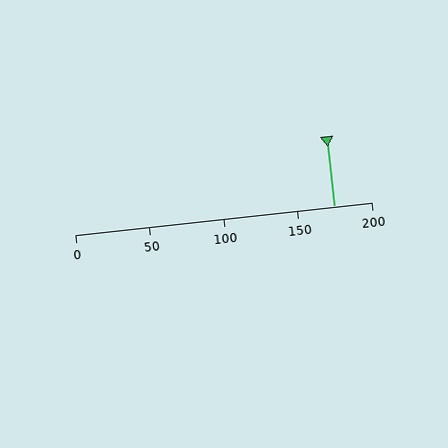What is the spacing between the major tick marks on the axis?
The major ticks are spaced 50 apart.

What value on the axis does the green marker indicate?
The marker indicates approximately 175.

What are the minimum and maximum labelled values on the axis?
The axis runs from 0 to 200.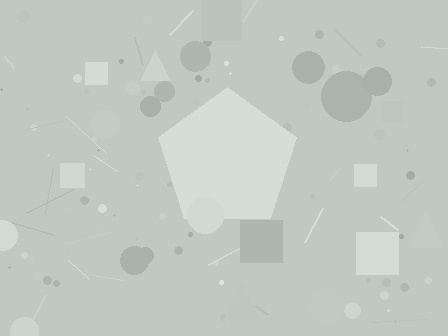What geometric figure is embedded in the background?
A pentagon is embedded in the background.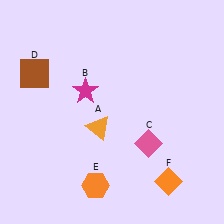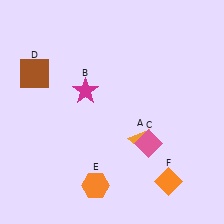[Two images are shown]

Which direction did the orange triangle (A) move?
The orange triangle (A) moved right.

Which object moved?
The orange triangle (A) moved right.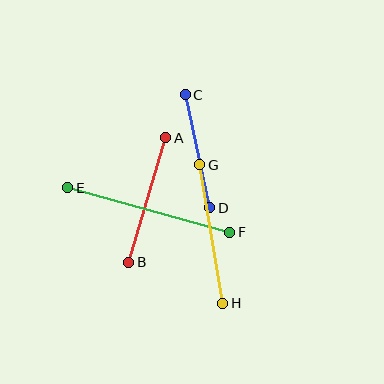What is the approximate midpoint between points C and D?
The midpoint is at approximately (198, 151) pixels.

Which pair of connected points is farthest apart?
Points E and F are farthest apart.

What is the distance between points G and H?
The distance is approximately 140 pixels.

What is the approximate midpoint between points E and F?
The midpoint is at approximately (149, 210) pixels.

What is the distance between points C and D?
The distance is approximately 116 pixels.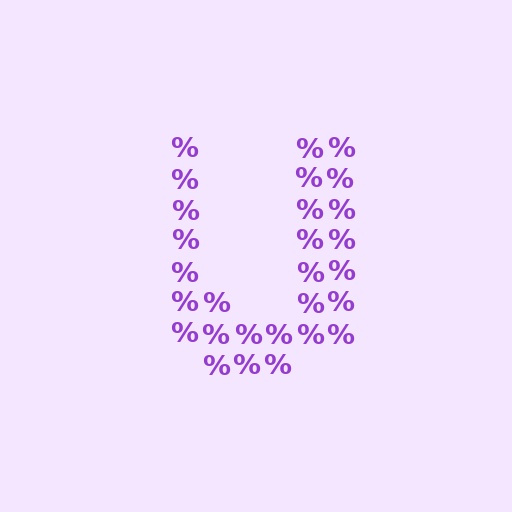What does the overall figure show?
The overall figure shows the letter U.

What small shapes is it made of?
It is made of small percent signs.